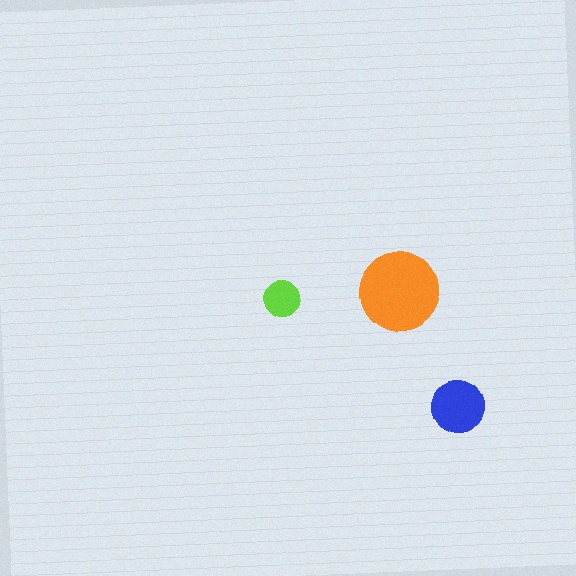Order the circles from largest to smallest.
the orange one, the blue one, the lime one.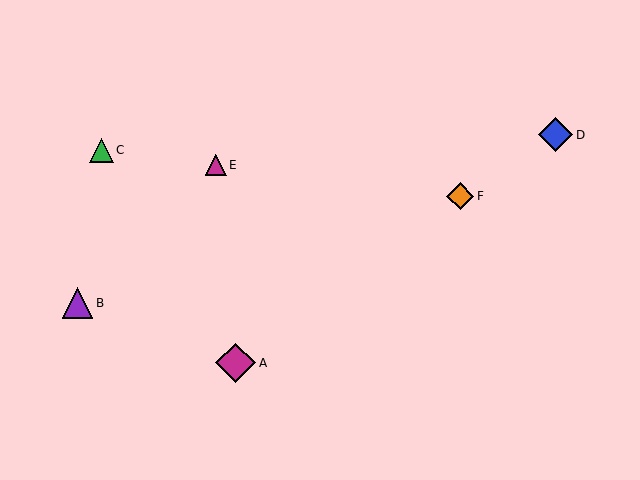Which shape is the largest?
The magenta diamond (labeled A) is the largest.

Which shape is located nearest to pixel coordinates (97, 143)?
The green triangle (labeled C) at (102, 150) is nearest to that location.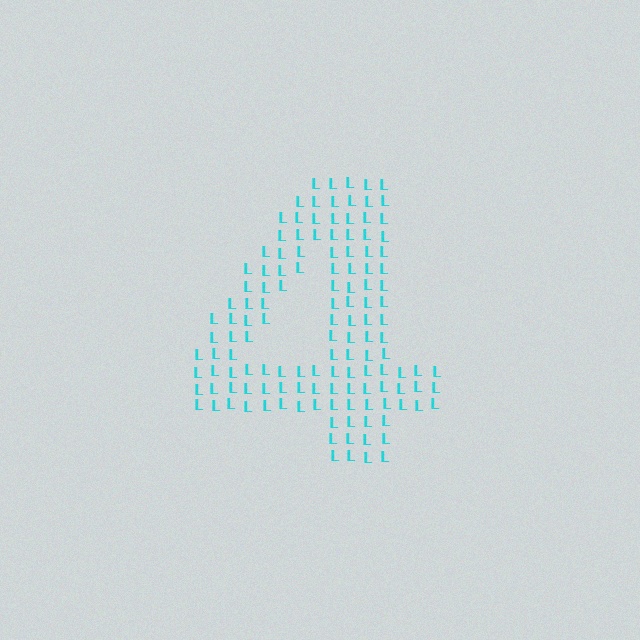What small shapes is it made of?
It is made of small letter L's.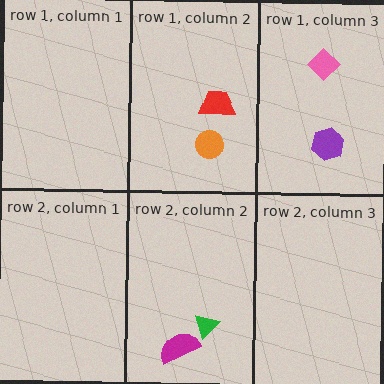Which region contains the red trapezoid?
The row 1, column 2 region.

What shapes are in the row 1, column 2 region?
The orange circle, the red trapezoid.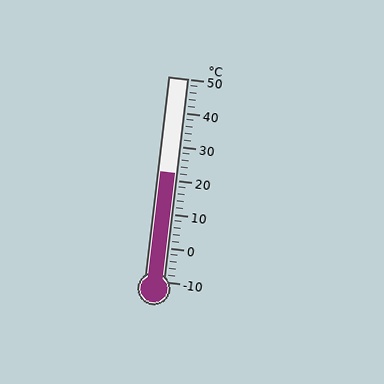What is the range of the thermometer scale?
The thermometer scale ranges from -10°C to 50°C.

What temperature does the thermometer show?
The thermometer shows approximately 22°C.